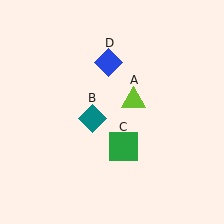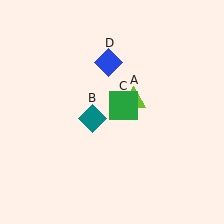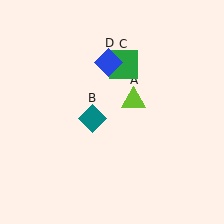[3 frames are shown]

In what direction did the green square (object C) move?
The green square (object C) moved up.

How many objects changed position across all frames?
1 object changed position: green square (object C).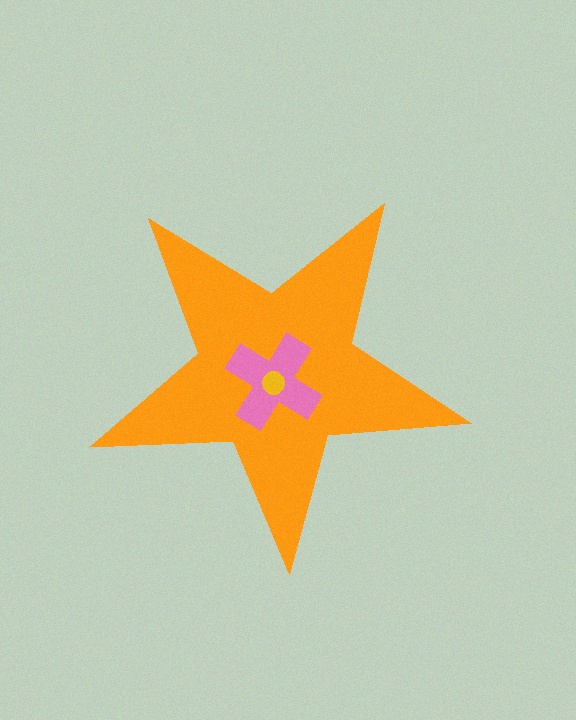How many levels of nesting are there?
3.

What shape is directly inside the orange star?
The pink cross.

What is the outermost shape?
The orange star.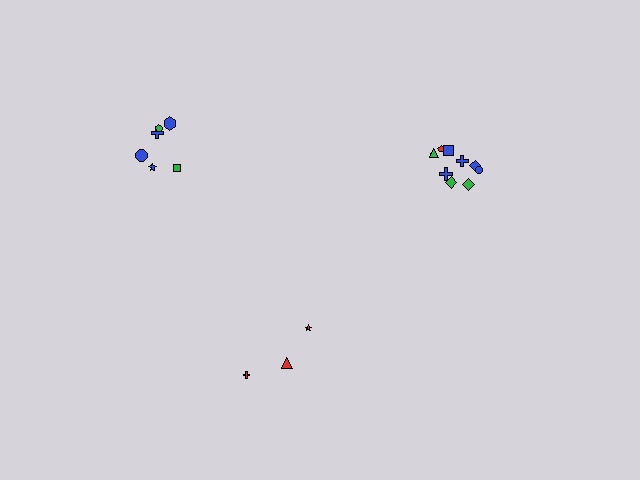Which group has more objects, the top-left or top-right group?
The top-right group.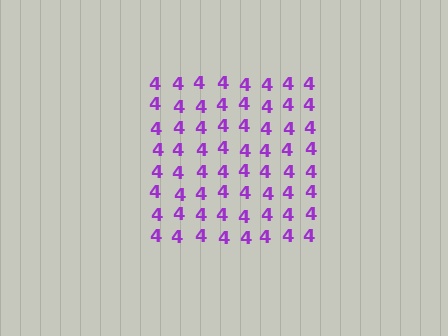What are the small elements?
The small elements are digit 4's.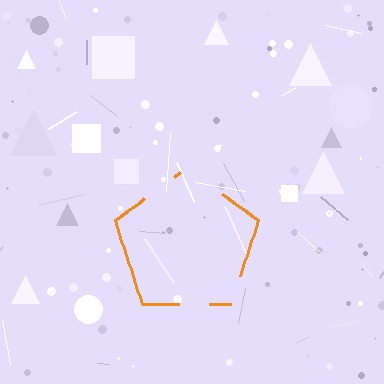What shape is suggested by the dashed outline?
The dashed outline suggests a pentagon.